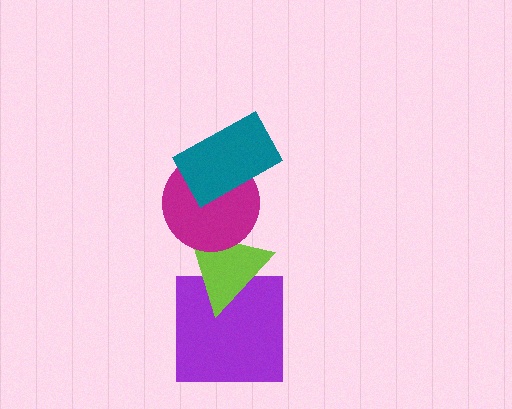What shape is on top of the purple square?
The lime triangle is on top of the purple square.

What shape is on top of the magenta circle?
The teal rectangle is on top of the magenta circle.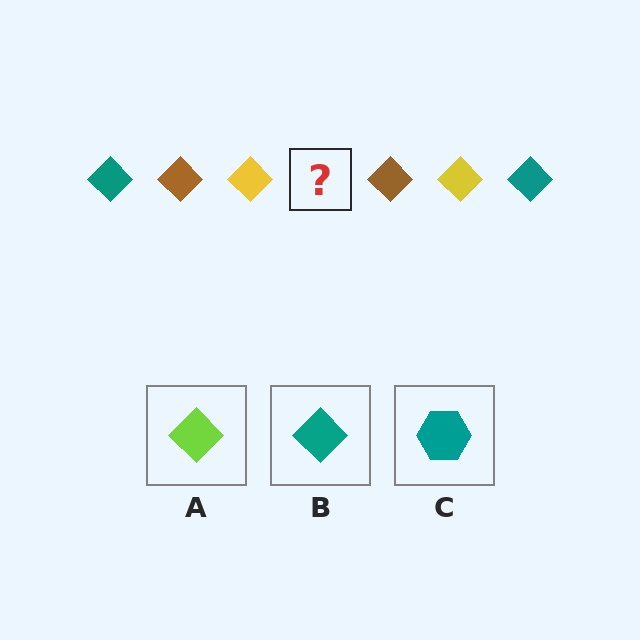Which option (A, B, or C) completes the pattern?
B.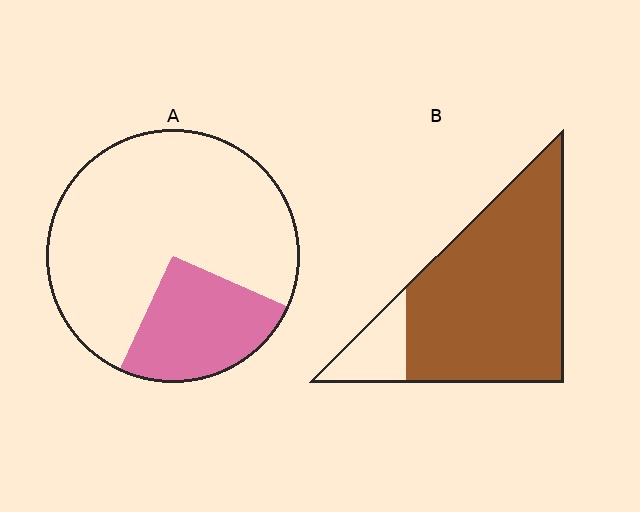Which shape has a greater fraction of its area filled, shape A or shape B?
Shape B.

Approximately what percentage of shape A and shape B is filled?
A is approximately 25% and B is approximately 85%.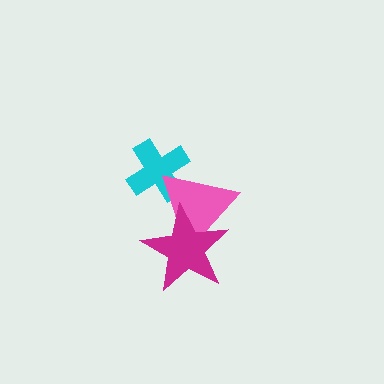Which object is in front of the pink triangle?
The magenta star is in front of the pink triangle.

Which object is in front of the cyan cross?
The pink triangle is in front of the cyan cross.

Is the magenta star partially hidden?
No, no other shape covers it.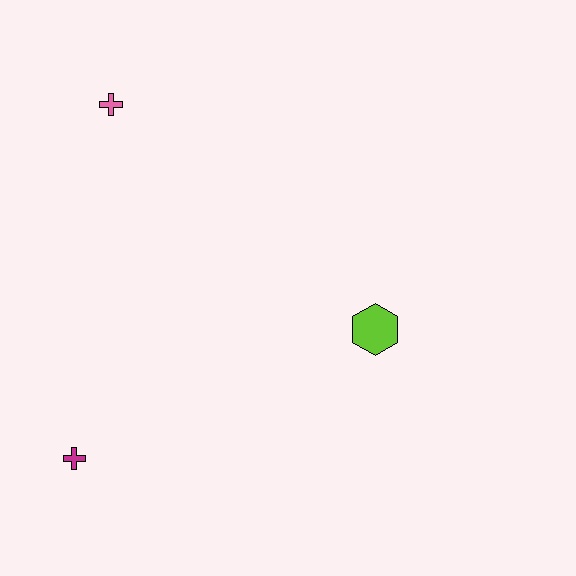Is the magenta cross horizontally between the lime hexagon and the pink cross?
No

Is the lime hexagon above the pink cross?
No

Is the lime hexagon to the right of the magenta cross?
Yes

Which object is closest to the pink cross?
The lime hexagon is closest to the pink cross.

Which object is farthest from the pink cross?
The magenta cross is farthest from the pink cross.